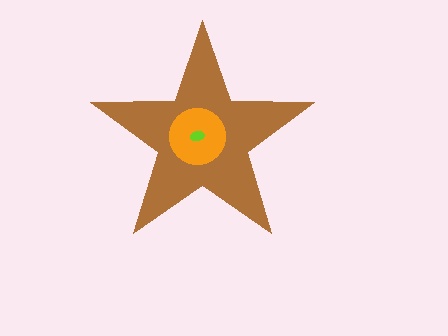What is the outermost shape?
The brown star.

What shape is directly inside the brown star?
The orange circle.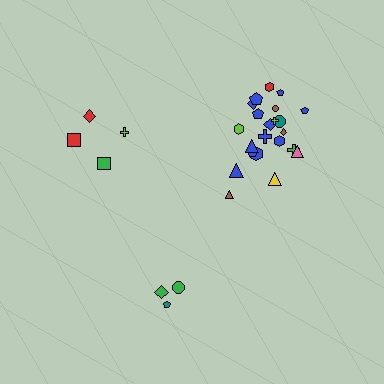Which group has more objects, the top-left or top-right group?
The top-right group.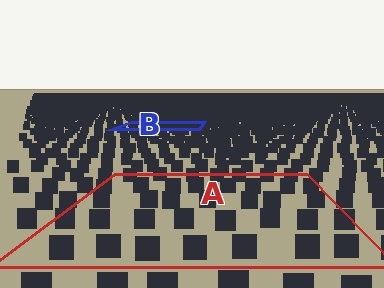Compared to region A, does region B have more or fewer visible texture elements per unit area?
Region B has more texture elements per unit area — they are packed more densely because it is farther away.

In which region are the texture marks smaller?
The texture marks are smaller in region B, because it is farther away.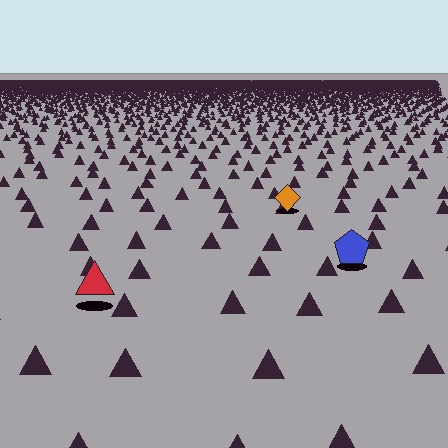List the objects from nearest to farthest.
From nearest to farthest: the red triangle, the blue pentagon, the orange diamond.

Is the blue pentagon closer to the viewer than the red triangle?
No. The red triangle is closer — you can tell from the texture gradient: the ground texture is coarser near it.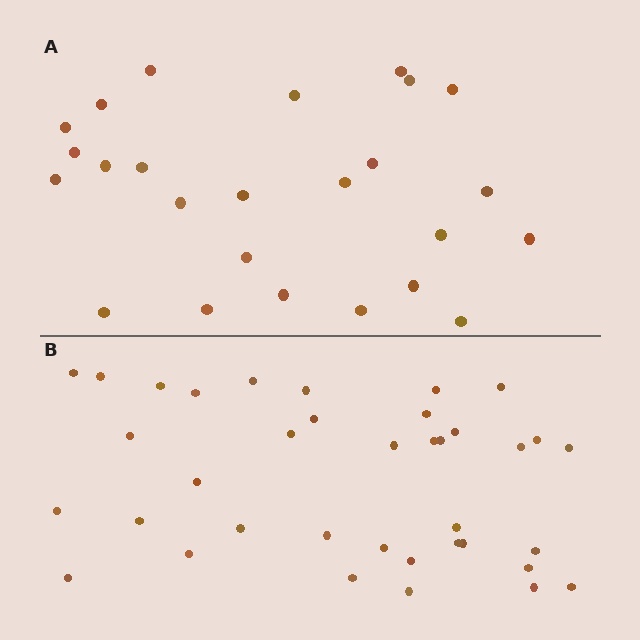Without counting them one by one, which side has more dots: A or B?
Region B (the bottom region) has more dots.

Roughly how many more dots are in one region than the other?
Region B has roughly 12 or so more dots than region A.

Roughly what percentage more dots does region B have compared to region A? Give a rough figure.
About 50% more.